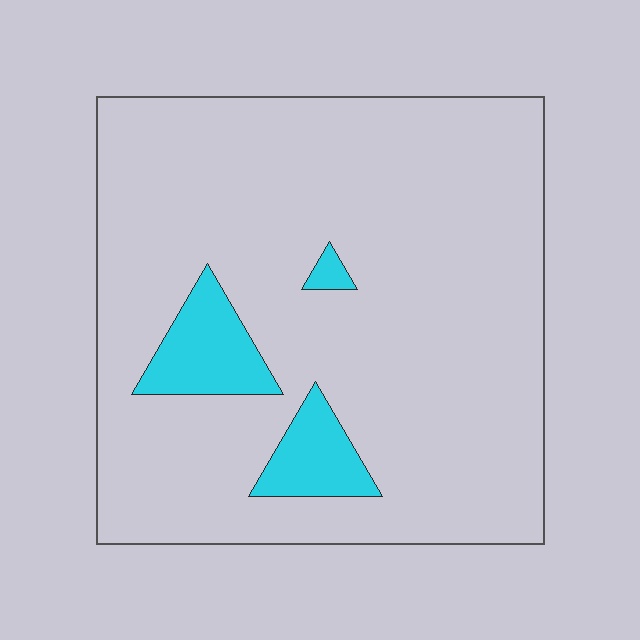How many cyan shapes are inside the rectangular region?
3.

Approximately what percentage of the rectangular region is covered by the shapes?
Approximately 10%.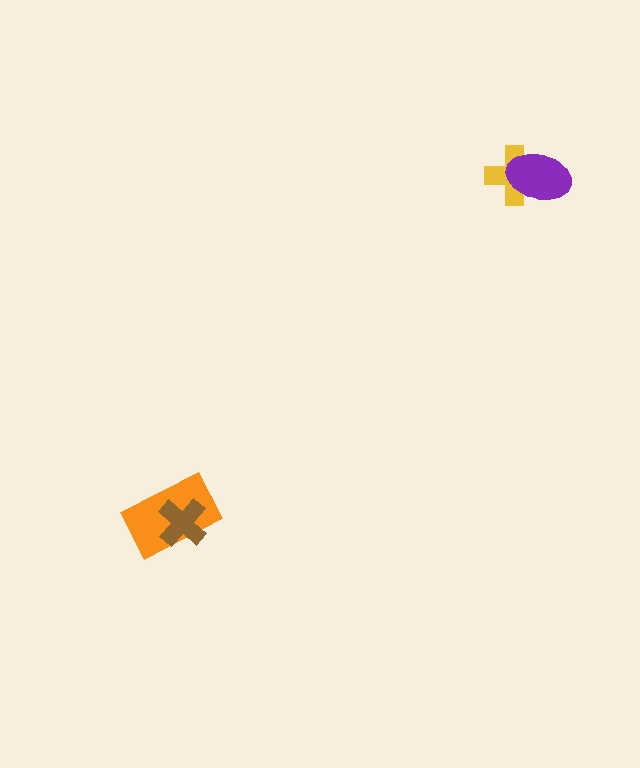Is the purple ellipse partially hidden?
No, no other shape covers it.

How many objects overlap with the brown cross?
1 object overlaps with the brown cross.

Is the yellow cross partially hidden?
Yes, it is partially covered by another shape.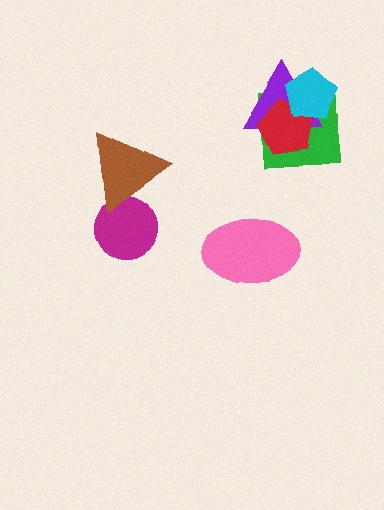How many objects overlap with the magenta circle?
1 object overlaps with the magenta circle.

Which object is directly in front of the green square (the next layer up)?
The purple triangle is directly in front of the green square.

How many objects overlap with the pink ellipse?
0 objects overlap with the pink ellipse.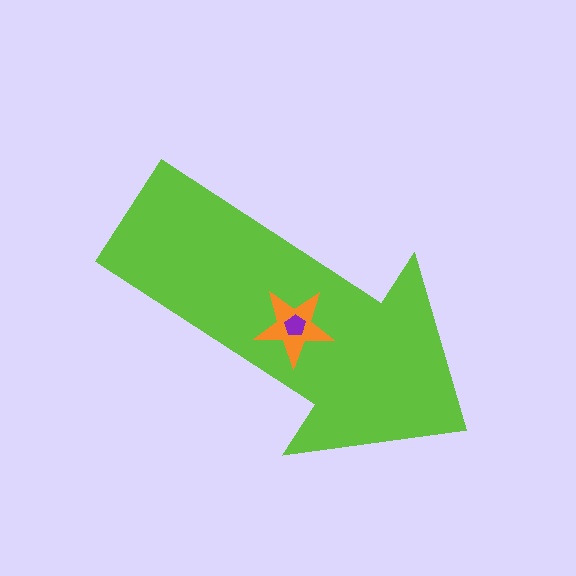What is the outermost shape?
The lime arrow.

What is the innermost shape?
The purple pentagon.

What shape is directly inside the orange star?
The purple pentagon.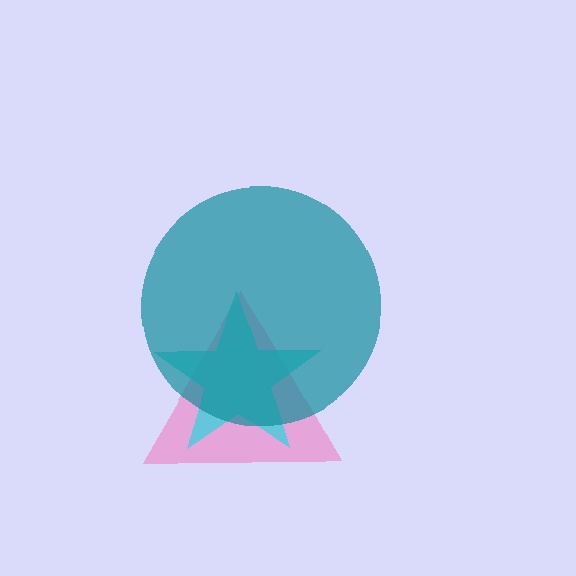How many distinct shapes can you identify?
There are 3 distinct shapes: a pink triangle, a cyan star, a teal circle.